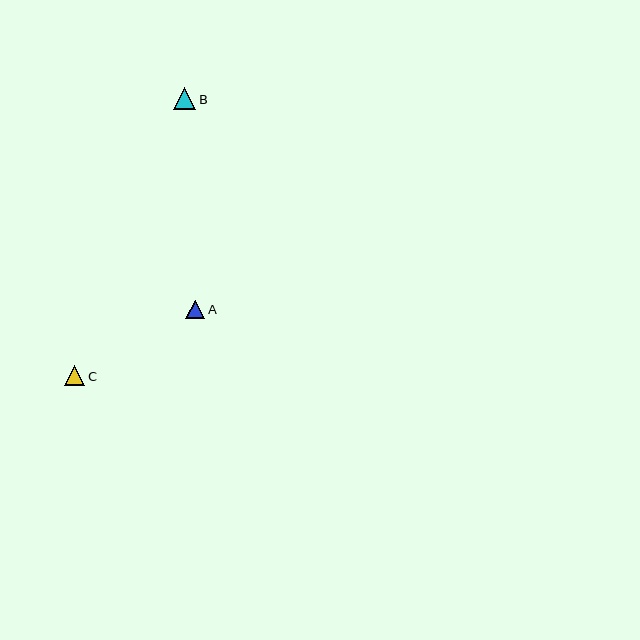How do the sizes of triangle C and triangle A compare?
Triangle C and triangle A are approximately the same size.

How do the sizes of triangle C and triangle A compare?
Triangle C and triangle A are approximately the same size.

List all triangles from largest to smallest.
From largest to smallest: B, C, A.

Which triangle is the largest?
Triangle B is the largest with a size of approximately 22 pixels.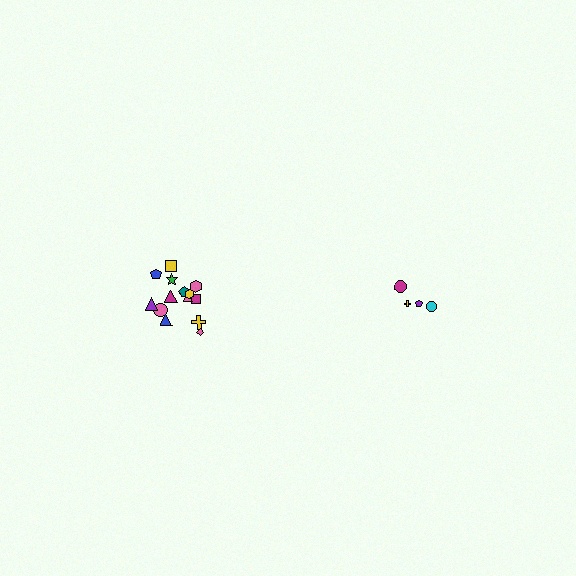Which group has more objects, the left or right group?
The left group.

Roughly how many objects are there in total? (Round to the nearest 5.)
Roughly 20 objects in total.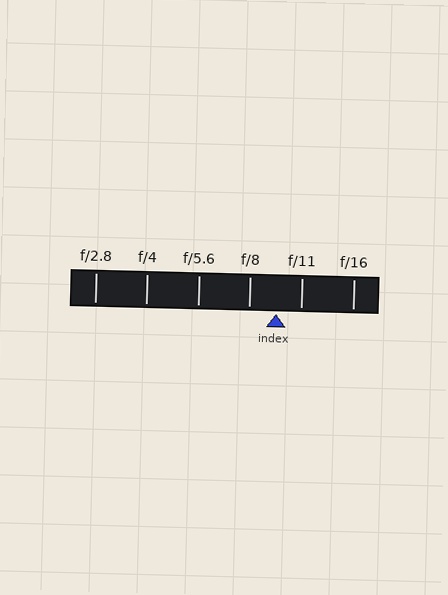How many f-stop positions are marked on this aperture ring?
There are 6 f-stop positions marked.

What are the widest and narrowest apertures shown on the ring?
The widest aperture shown is f/2.8 and the narrowest is f/16.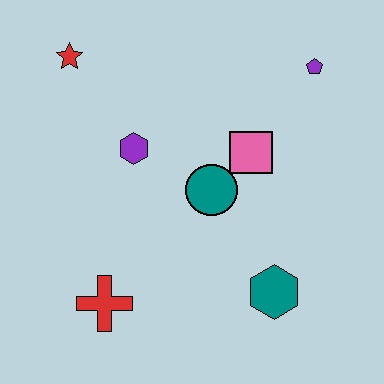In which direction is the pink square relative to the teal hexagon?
The pink square is above the teal hexagon.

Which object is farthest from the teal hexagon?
The red star is farthest from the teal hexagon.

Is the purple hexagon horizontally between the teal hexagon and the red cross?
Yes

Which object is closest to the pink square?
The teal circle is closest to the pink square.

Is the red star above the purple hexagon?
Yes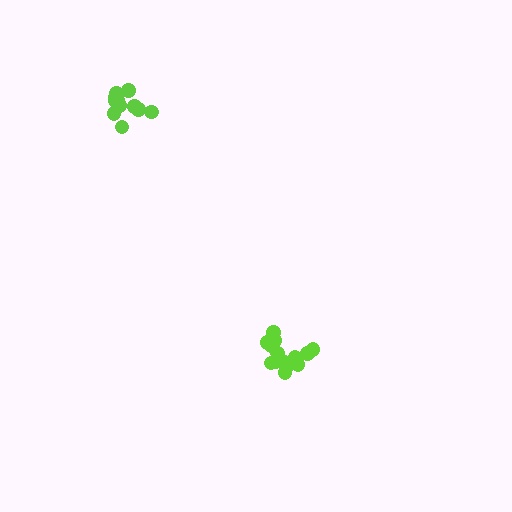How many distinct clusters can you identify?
There are 2 distinct clusters.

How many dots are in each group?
Group 1: 11 dots, Group 2: 15 dots (26 total).